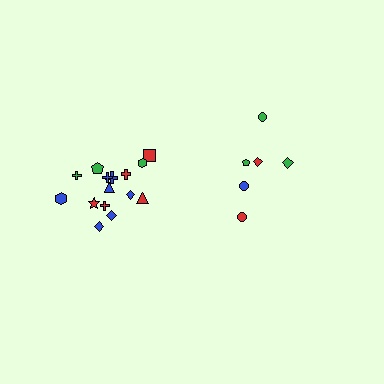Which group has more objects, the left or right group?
The left group.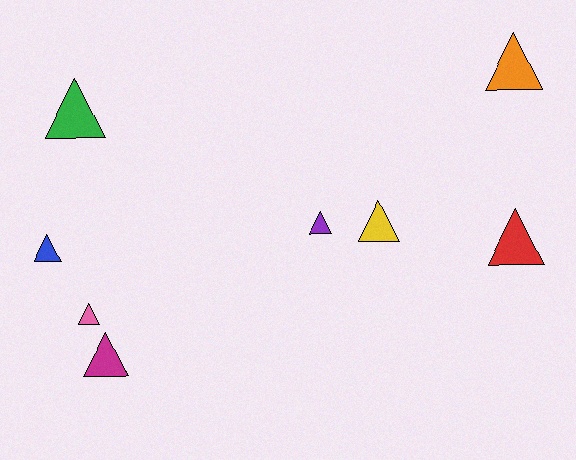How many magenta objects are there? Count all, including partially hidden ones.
There is 1 magenta object.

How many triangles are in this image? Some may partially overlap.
There are 8 triangles.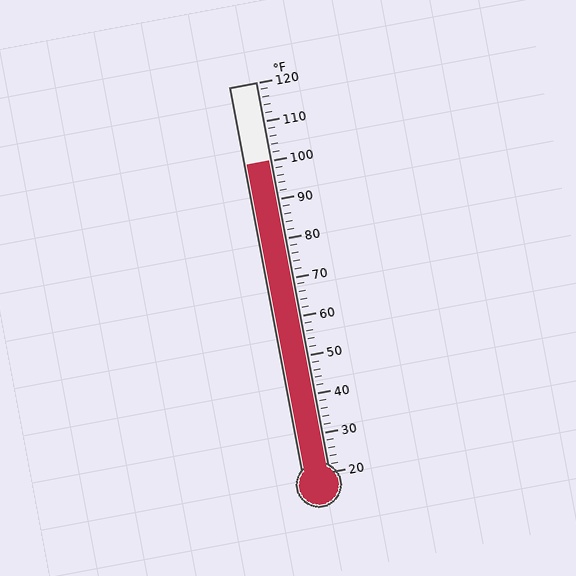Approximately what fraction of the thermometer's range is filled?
The thermometer is filled to approximately 80% of its range.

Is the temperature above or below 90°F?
The temperature is above 90°F.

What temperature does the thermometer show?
The thermometer shows approximately 100°F.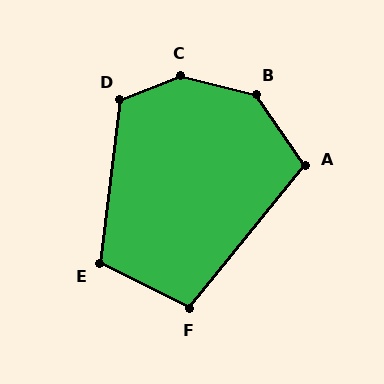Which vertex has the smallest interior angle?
F, at approximately 102 degrees.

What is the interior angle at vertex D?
Approximately 119 degrees (obtuse).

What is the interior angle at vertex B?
Approximately 139 degrees (obtuse).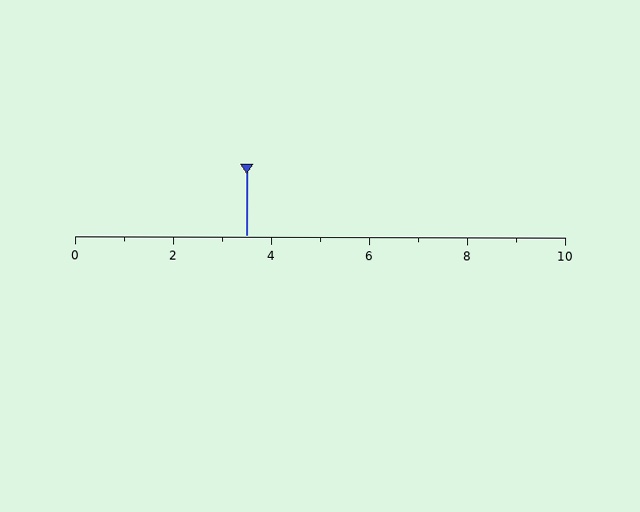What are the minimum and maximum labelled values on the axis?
The axis runs from 0 to 10.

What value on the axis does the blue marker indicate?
The marker indicates approximately 3.5.